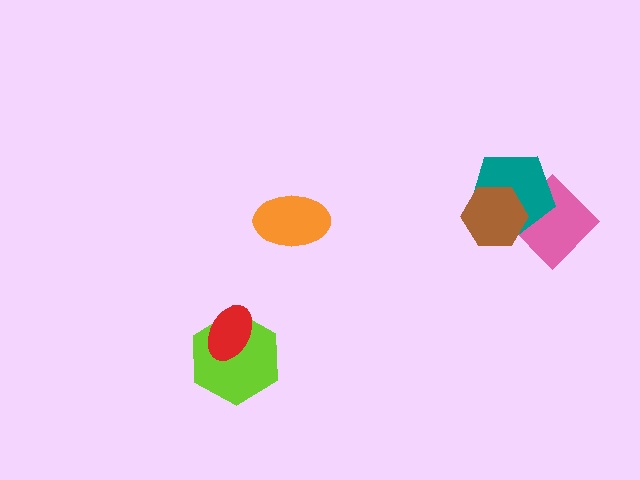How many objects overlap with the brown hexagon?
2 objects overlap with the brown hexagon.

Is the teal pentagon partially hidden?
Yes, it is partially covered by another shape.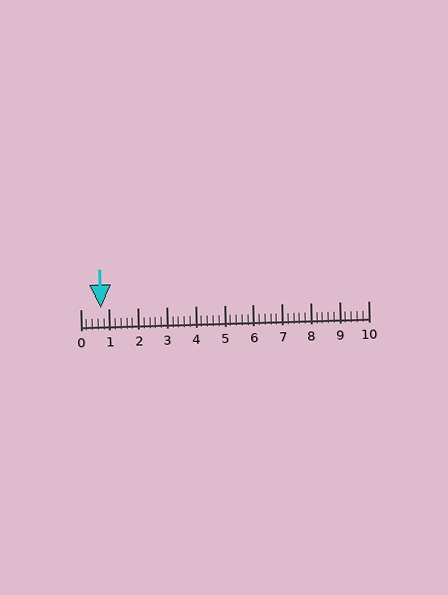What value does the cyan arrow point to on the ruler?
The cyan arrow points to approximately 0.7.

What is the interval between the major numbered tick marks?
The major tick marks are spaced 1 units apart.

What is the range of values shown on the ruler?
The ruler shows values from 0 to 10.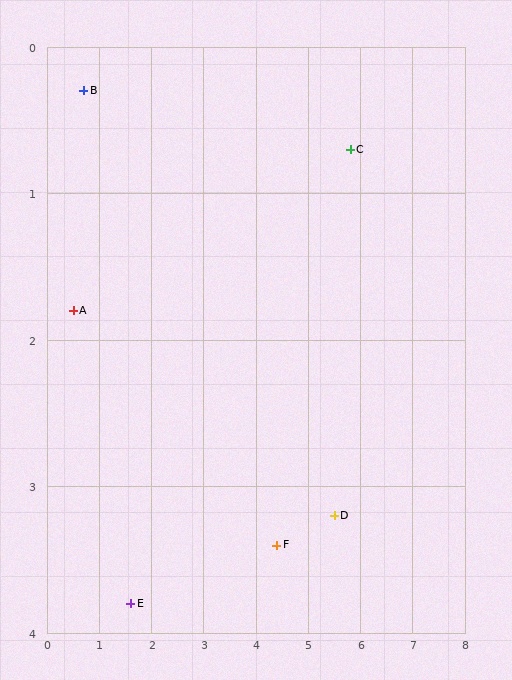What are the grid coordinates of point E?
Point E is at approximately (1.6, 3.8).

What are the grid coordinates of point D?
Point D is at approximately (5.5, 3.2).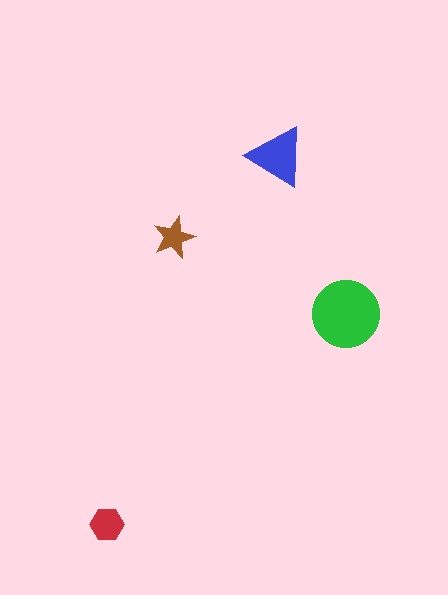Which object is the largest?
The green circle.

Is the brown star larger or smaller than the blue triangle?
Smaller.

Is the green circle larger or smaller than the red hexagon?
Larger.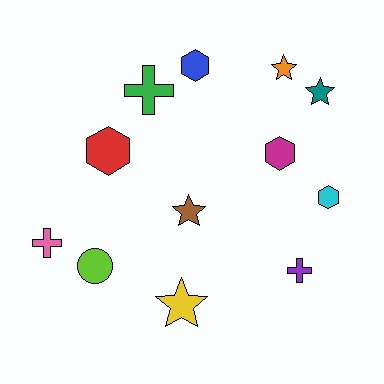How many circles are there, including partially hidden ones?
There is 1 circle.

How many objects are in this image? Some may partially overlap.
There are 12 objects.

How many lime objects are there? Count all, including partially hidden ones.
There is 1 lime object.